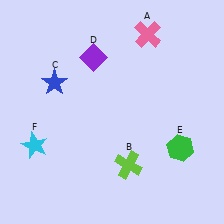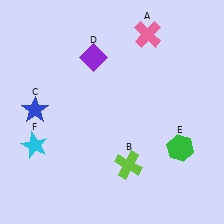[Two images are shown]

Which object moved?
The blue star (C) moved down.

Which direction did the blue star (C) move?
The blue star (C) moved down.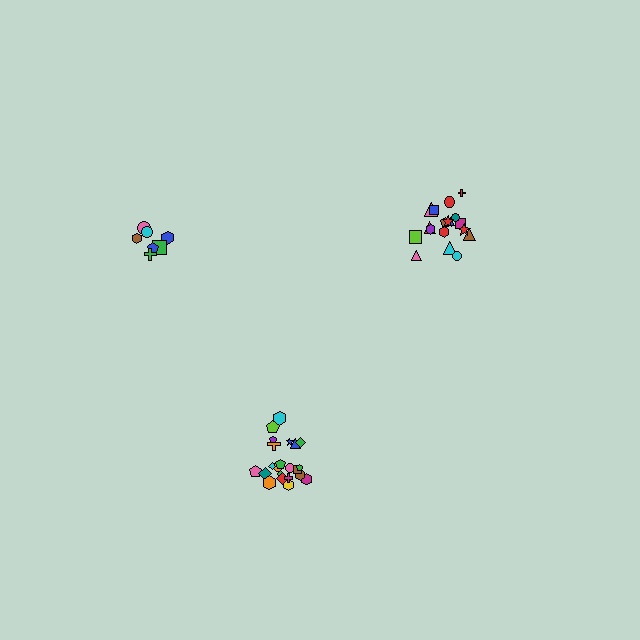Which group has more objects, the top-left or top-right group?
The top-right group.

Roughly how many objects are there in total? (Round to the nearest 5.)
Roughly 45 objects in total.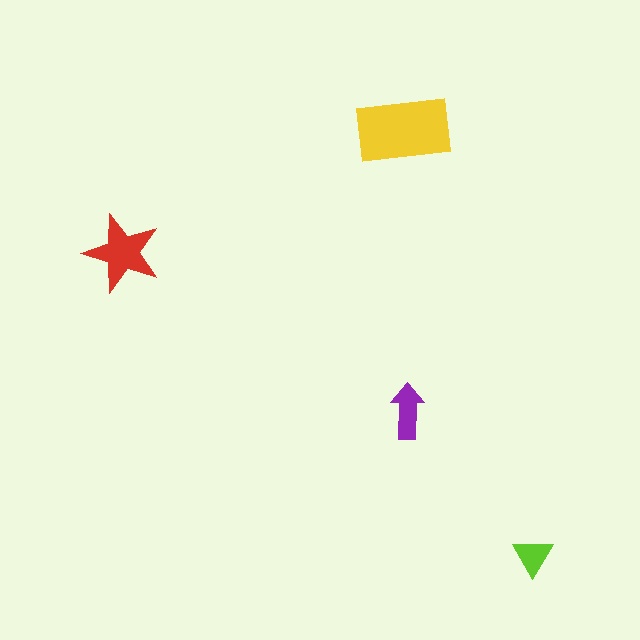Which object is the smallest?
The lime triangle.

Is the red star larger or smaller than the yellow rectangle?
Smaller.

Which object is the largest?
The yellow rectangle.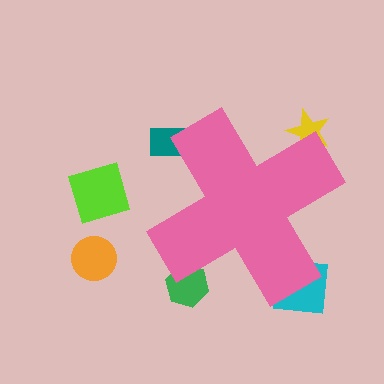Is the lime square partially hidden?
No, the lime square is fully visible.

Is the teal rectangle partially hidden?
Yes, the teal rectangle is partially hidden behind the pink cross.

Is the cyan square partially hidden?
Yes, the cyan square is partially hidden behind the pink cross.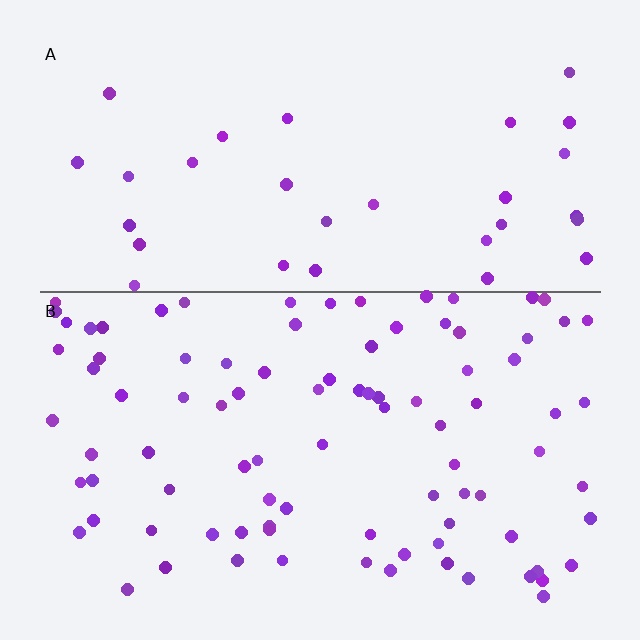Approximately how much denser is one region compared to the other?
Approximately 2.9× — region B over region A.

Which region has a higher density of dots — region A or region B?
B (the bottom).